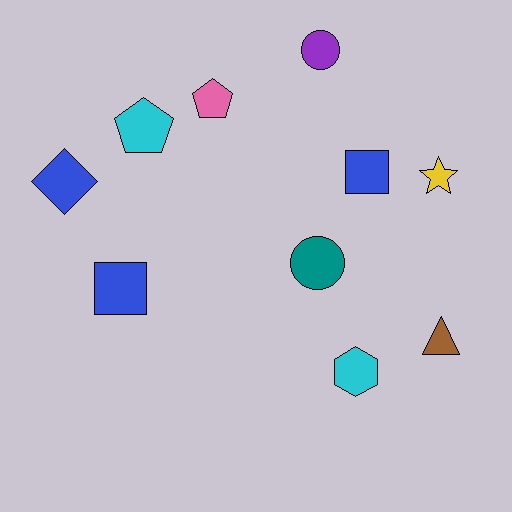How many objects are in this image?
There are 10 objects.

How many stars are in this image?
There is 1 star.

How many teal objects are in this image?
There is 1 teal object.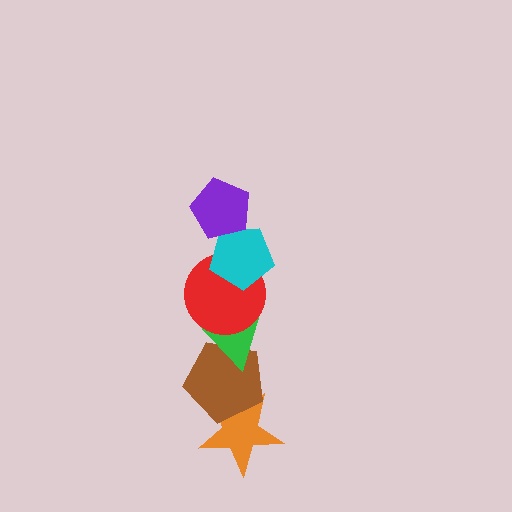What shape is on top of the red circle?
The cyan pentagon is on top of the red circle.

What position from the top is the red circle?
The red circle is 3rd from the top.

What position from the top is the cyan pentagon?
The cyan pentagon is 2nd from the top.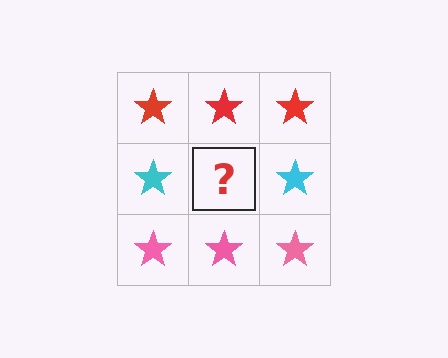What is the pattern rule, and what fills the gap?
The rule is that each row has a consistent color. The gap should be filled with a cyan star.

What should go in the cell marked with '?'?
The missing cell should contain a cyan star.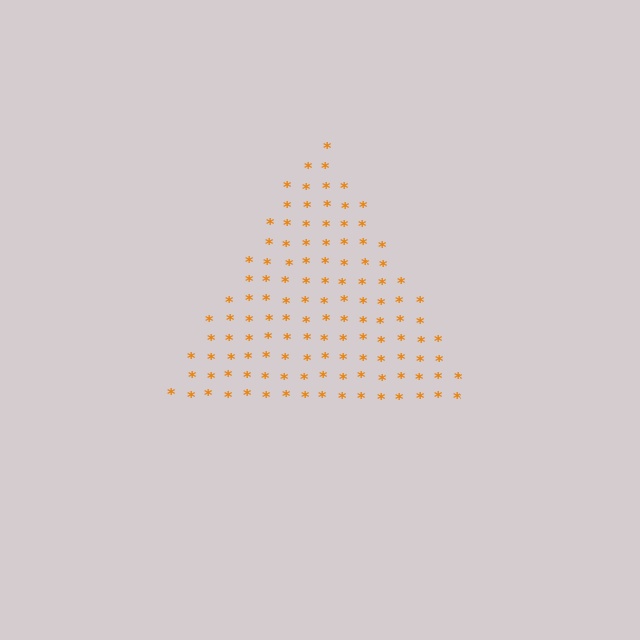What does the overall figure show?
The overall figure shows a triangle.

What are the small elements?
The small elements are asterisks.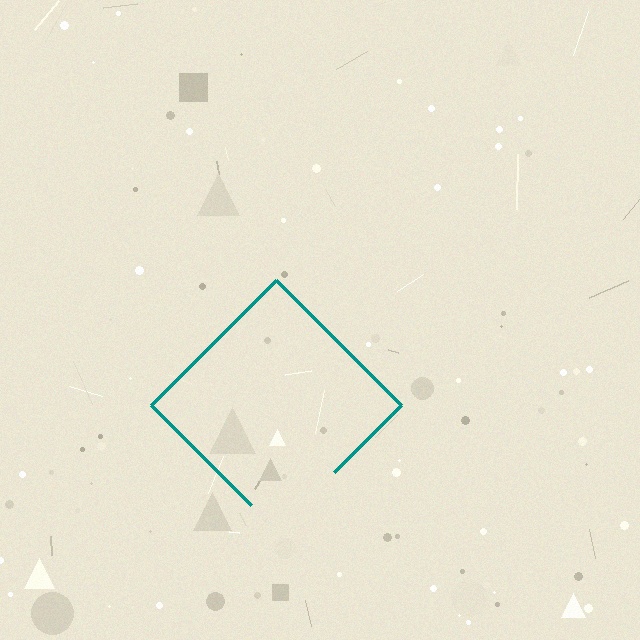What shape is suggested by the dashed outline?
The dashed outline suggests a diamond.